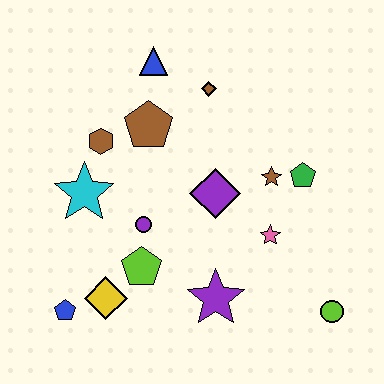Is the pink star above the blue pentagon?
Yes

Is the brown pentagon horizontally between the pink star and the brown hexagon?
Yes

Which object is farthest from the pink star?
The blue pentagon is farthest from the pink star.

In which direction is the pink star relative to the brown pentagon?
The pink star is to the right of the brown pentagon.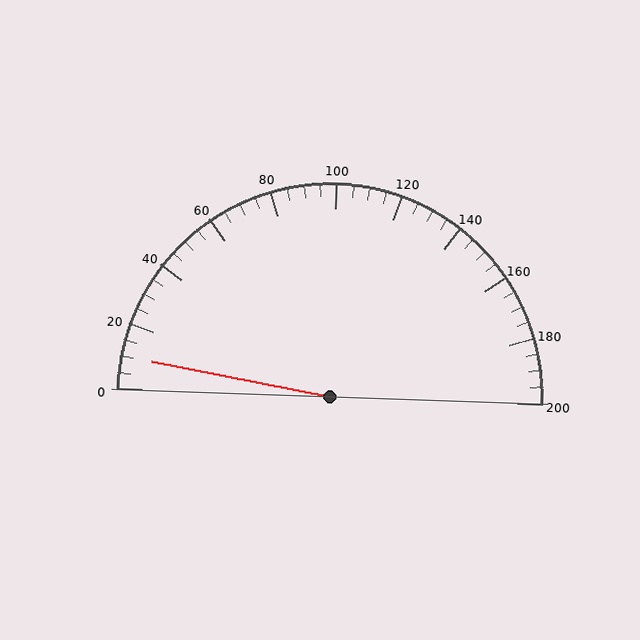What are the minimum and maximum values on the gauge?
The gauge ranges from 0 to 200.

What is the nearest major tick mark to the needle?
The nearest major tick mark is 0.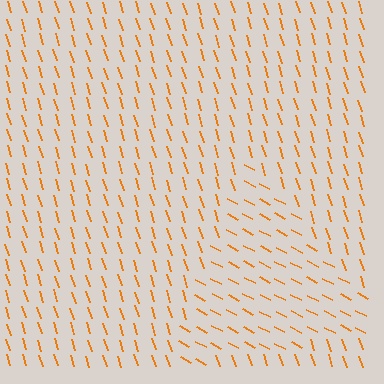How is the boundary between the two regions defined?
The boundary is defined purely by a change in line orientation (approximately 45 degrees difference). All lines are the same color and thickness.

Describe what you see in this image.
The image is filled with small orange line segments. A triangle region in the image has lines oriented differently from the surrounding lines, creating a visible texture boundary.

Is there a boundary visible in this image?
Yes, there is a texture boundary formed by a change in line orientation.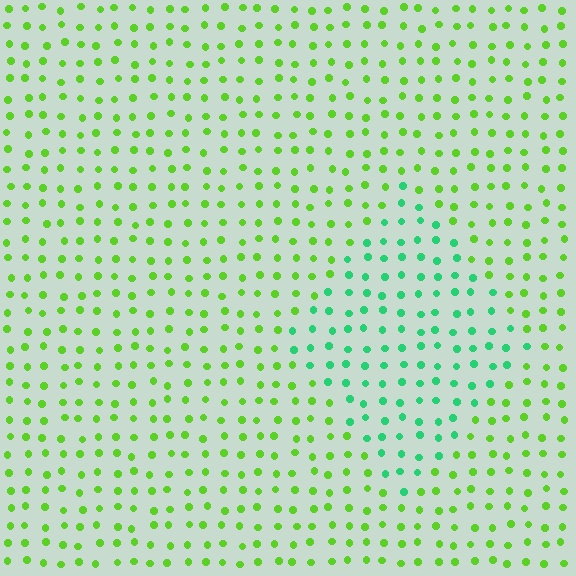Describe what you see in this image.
The image is filled with small lime elements in a uniform arrangement. A diamond-shaped region is visible where the elements are tinted to a slightly different hue, forming a subtle color boundary.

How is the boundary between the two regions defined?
The boundary is defined purely by a slight shift in hue (about 46 degrees). Spacing, size, and orientation are identical on both sides.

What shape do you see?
I see a diamond.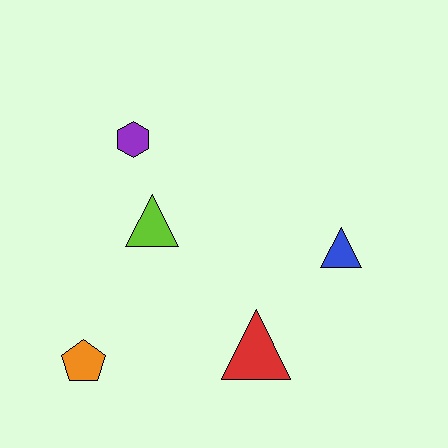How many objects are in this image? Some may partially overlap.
There are 5 objects.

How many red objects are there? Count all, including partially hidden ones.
There is 1 red object.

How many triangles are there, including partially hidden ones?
There are 3 triangles.